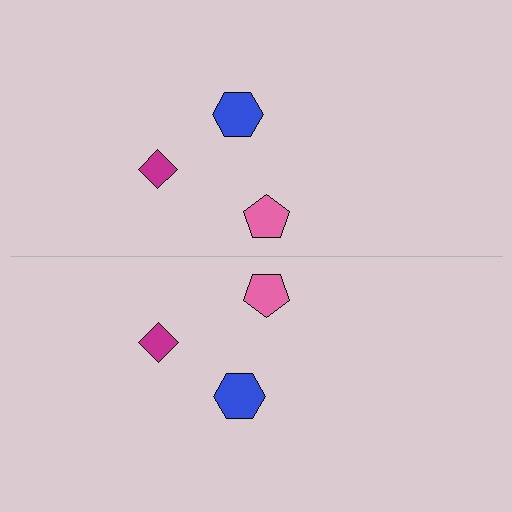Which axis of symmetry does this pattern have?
The pattern has a horizontal axis of symmetry running through the center of the image.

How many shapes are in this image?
There are 6 shapes in this image.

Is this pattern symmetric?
Yes, this pattern has bilateral (reflection) symmetry.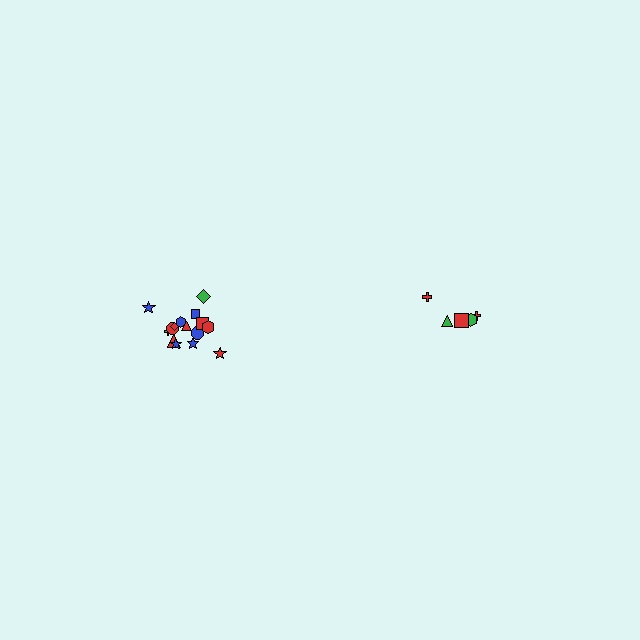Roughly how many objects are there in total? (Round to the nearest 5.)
Roughly 20 objects in total.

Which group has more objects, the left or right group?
The left group.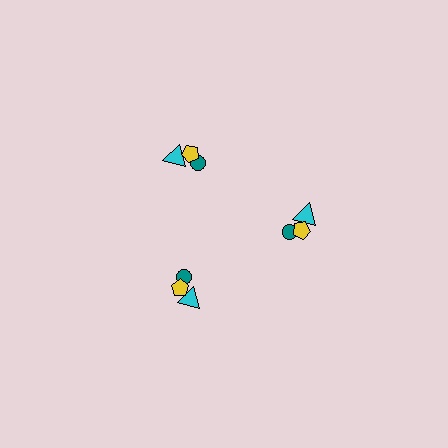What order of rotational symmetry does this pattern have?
This pattern has 3-fold rotational symmetry.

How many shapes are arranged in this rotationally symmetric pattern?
There are 9 shapes, arranged in 3 groups of 3.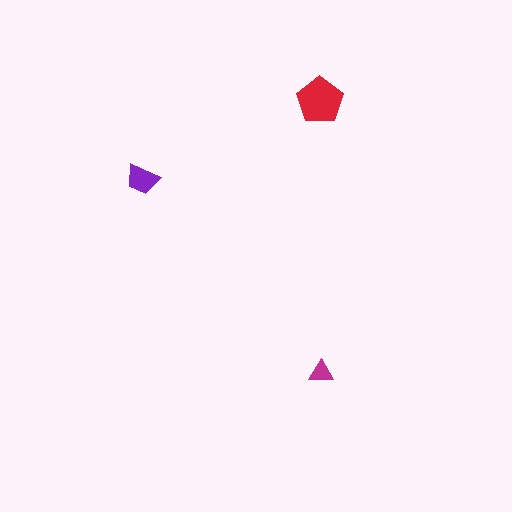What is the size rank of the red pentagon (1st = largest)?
1st.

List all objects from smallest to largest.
The magenta triangle, the purple trapezoid, the red pentagon.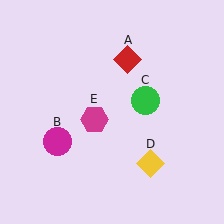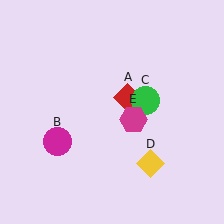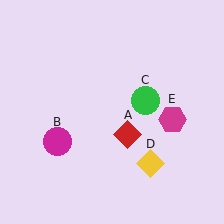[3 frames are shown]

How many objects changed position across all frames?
2 objects changed position: red diamond (object A), magenta hexagon (object E).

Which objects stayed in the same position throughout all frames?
Magenta circle (object B) and green circle (object C) and yellow diamond (object D) remained stationary.